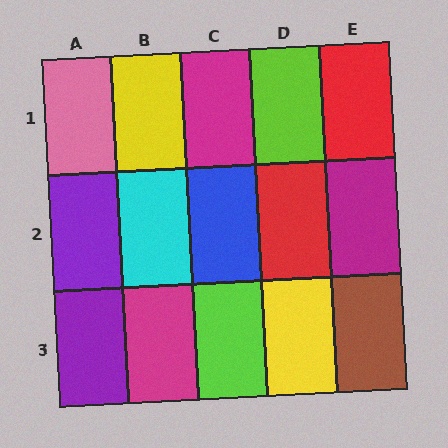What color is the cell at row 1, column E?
Red.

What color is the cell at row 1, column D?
Lime.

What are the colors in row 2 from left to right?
Purple, cyan, blue, red, magenta.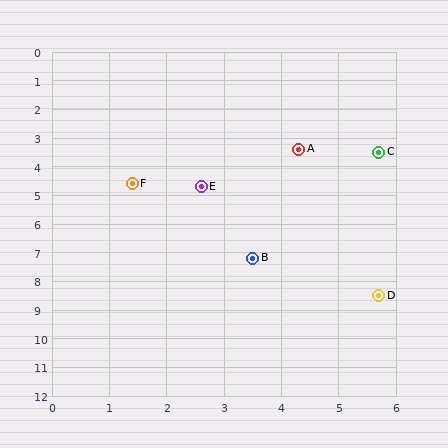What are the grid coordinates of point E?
Point E is at approximately (2.6, 4.7).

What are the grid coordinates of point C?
Point C is at approximately (5.7, 3.5).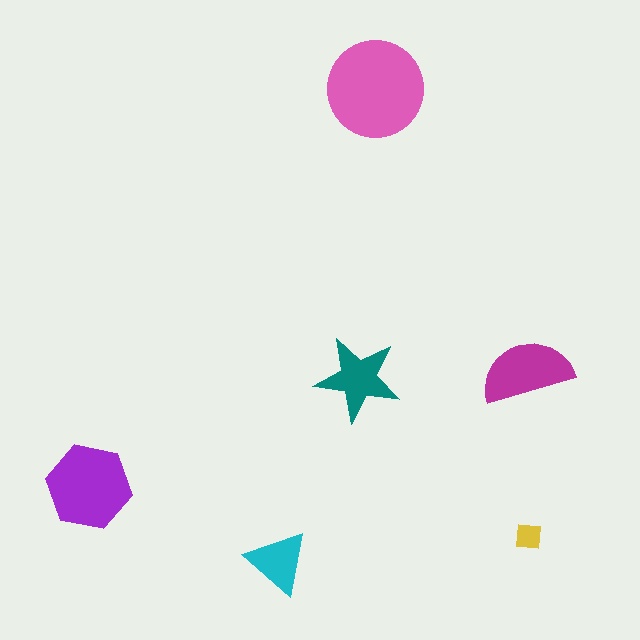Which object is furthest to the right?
The yellow square is rightmost.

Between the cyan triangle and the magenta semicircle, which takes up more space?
The magenta semicircle.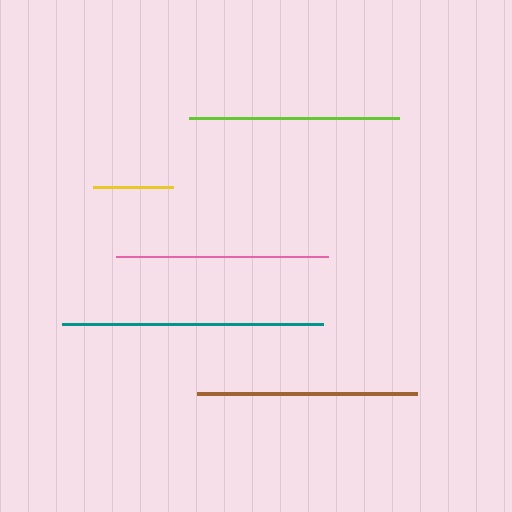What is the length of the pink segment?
The pink segment is approximately 211 pixels long.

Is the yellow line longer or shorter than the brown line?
The brown line is longer than the yellow line.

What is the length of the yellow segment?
The yellow segment is approximately 80 pixels long.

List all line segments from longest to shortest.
From longest to shortest: teal, brown, pink, lime, yellow.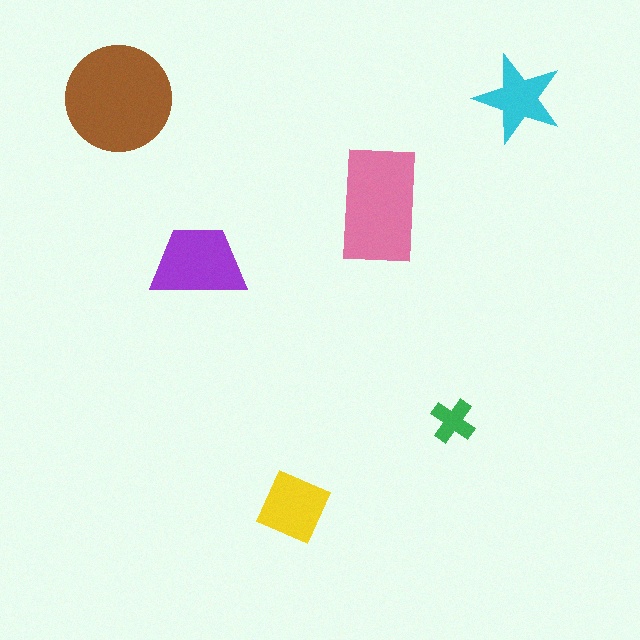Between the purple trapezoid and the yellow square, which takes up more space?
The purple trapezoid.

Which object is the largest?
The brown circle.